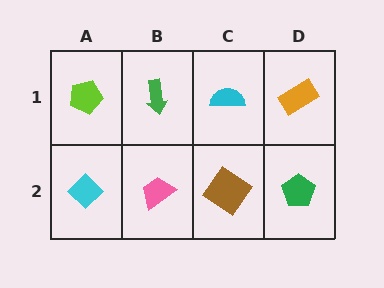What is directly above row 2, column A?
A lime pentagon.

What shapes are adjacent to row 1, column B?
A pink trapezoid (row 2, column B), a lime pentagon (row 1, column A), a cyan semicircle (row 1, column C).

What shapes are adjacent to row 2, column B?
A green arrow (row 1, column B), a cyan diamond (row 2, column A), a brown diamond (row 2, column C).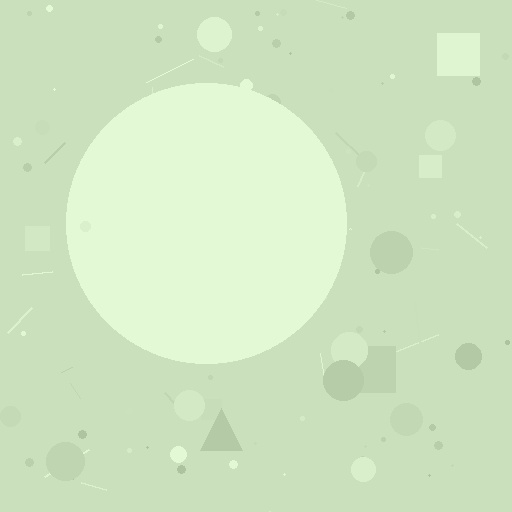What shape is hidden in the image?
A circle is hidden in the image.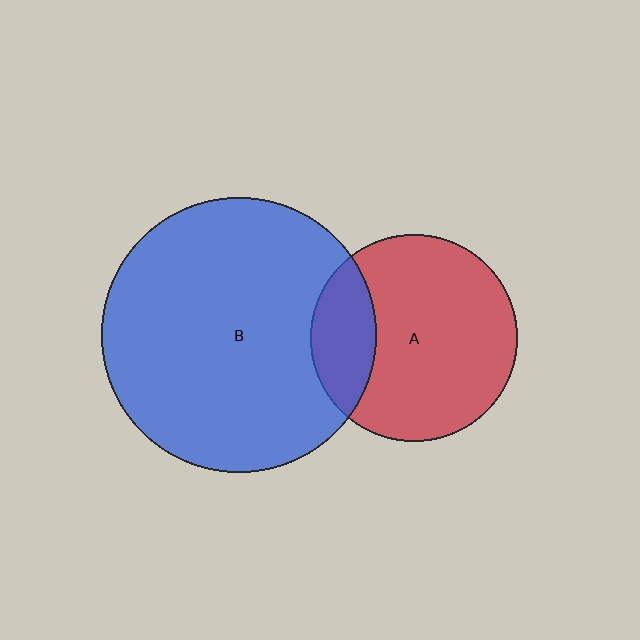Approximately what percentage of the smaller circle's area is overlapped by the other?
Approximately 20%.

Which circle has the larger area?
Circle B (blue).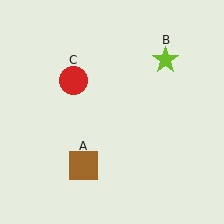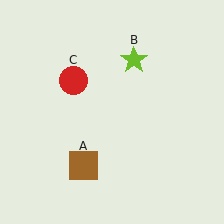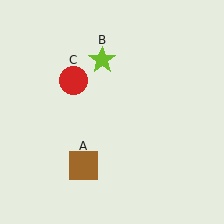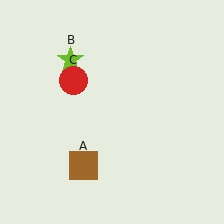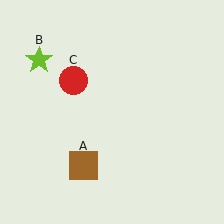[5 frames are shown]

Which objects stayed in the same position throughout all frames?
Brown square (object A) and red circle (object C) remained stationary.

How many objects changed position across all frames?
1 object changed position: lime star (object B).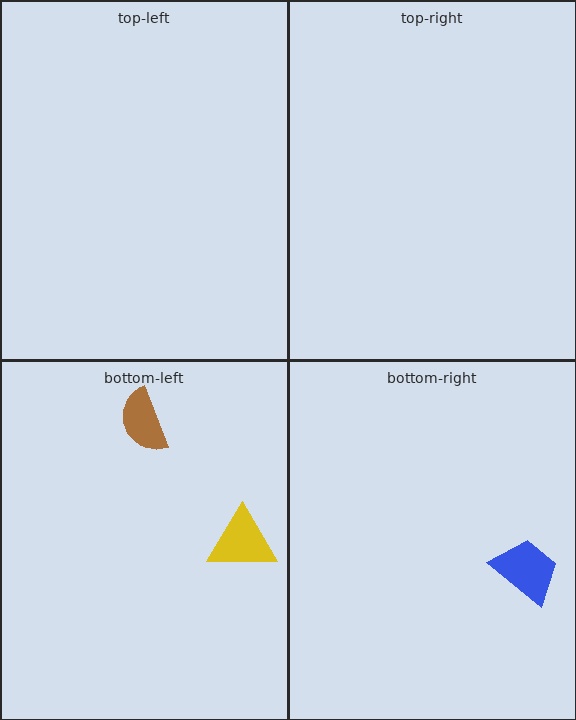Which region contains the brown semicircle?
The bottom-left region.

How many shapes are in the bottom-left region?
2.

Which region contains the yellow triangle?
The bottom-left region.